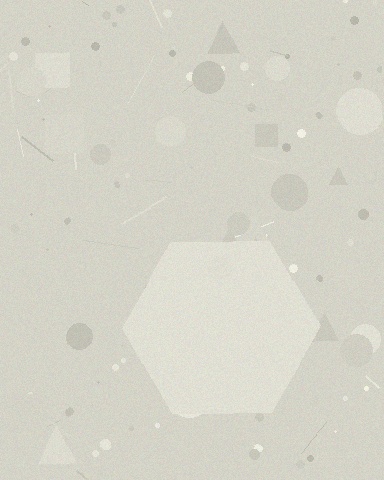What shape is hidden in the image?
A hexagon is hidden in the image.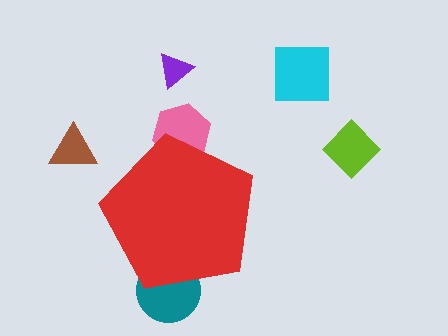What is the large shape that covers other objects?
A red pentagon.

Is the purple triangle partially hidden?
No, the purple triangle is fully visible.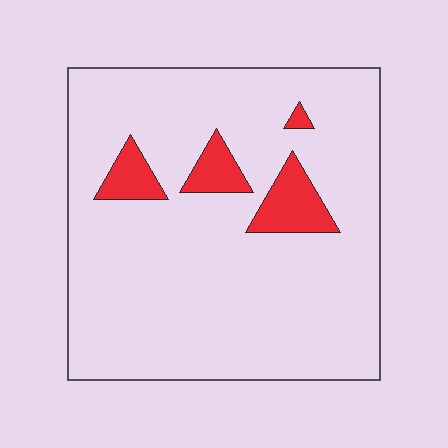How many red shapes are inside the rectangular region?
4.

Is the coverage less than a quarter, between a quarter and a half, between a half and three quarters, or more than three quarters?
Less than a quarter.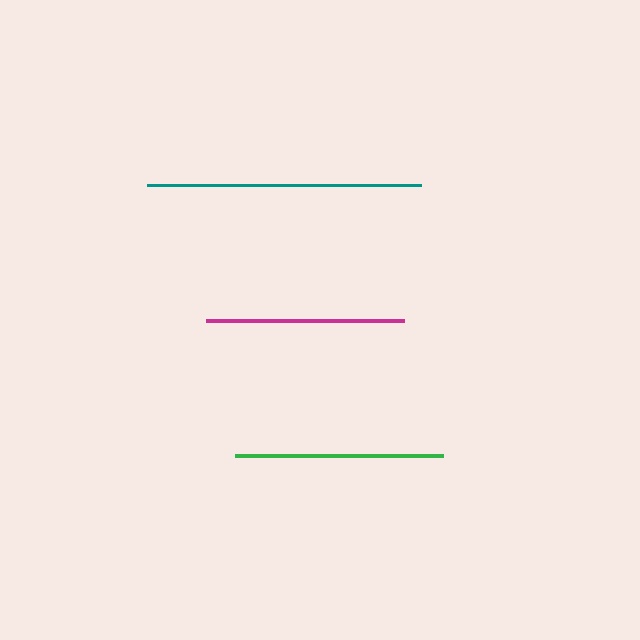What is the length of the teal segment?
The teal segment is approximately 274 pixels long.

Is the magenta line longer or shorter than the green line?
The green line is longer than the magenta line.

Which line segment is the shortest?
The magenta line is the shortest at approximately 198 pixels.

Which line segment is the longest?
The teal line is the longest at approximately 274 pixels.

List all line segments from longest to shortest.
From longest to shortest: teal, green, magenta.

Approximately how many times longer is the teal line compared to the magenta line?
The teal line is approximately 1.4 times the length of the magenta line.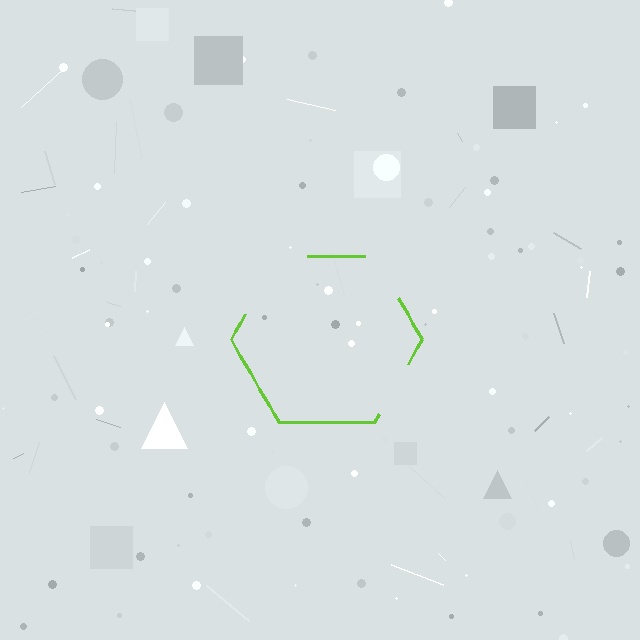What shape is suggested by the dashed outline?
The dashed outline suggests a hexagon.